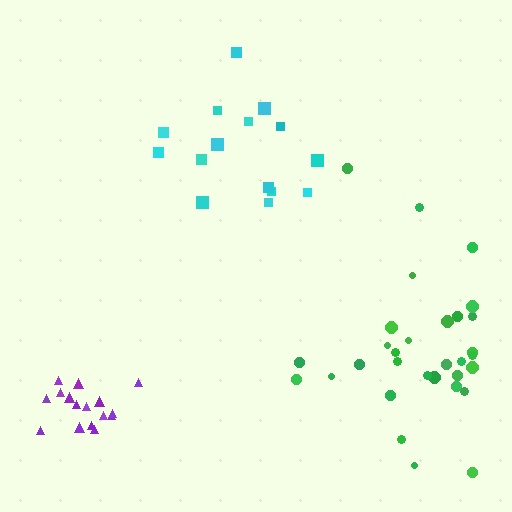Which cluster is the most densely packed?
Purple.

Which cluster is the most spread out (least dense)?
Cyan.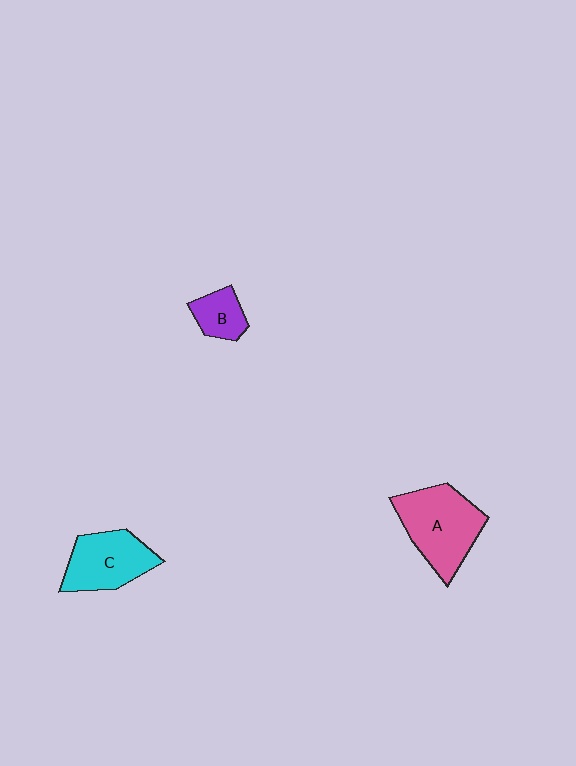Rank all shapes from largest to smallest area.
From largest to smallest: A (pink), C (cyan), B (purple).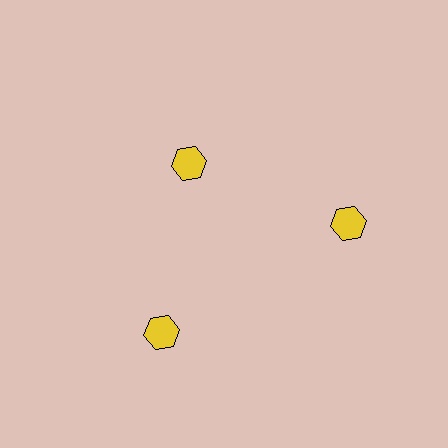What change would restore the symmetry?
The symmetry would be restored by moving it outward, back onto the ring so that all 3 hexagons sit at equal angles and equal distance from the center.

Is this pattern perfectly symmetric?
No. The 3 yellow hexagons are arranged in a ring, but one element near the 11 o'clock position is pulled inward toward the center, breaking the 3-fold rotational symmetry.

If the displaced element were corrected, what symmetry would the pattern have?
It would have 3-fold rotational symmetry — the pattern would map onto itself every 120 degrees.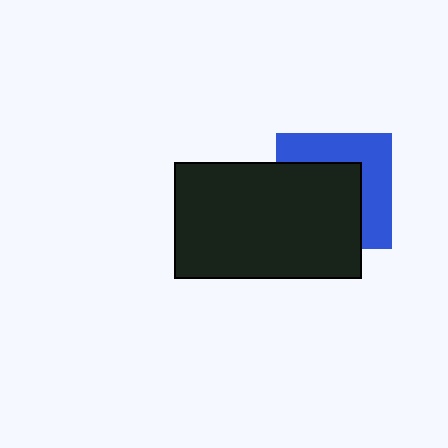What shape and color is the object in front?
The object in front is a black rectangle.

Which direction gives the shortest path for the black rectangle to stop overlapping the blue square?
Moving toward the lower-left gives the shortest separation.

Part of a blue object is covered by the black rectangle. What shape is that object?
It is a square.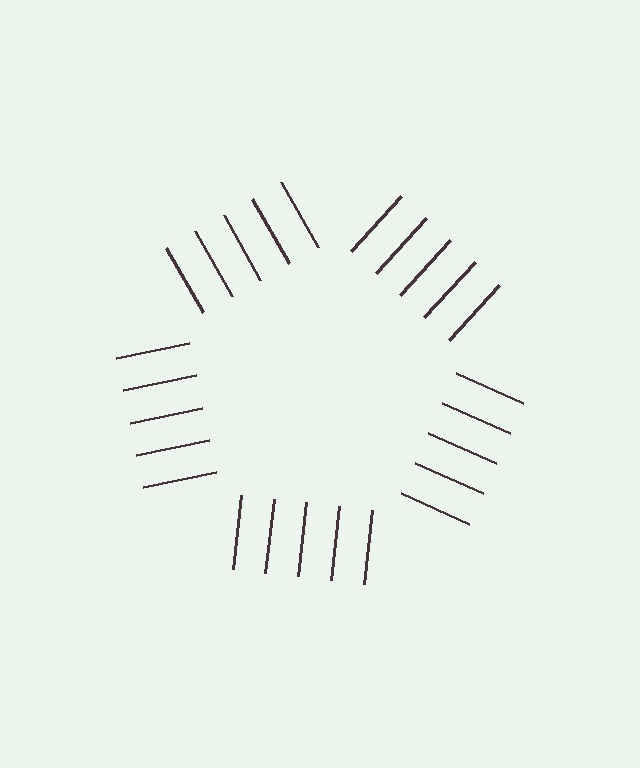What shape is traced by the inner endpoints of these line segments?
An illusory pentagon — the line segments terminate on its edges but no continuous stroke is drawn.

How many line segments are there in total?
25 — 5 along each of the 5 edges.